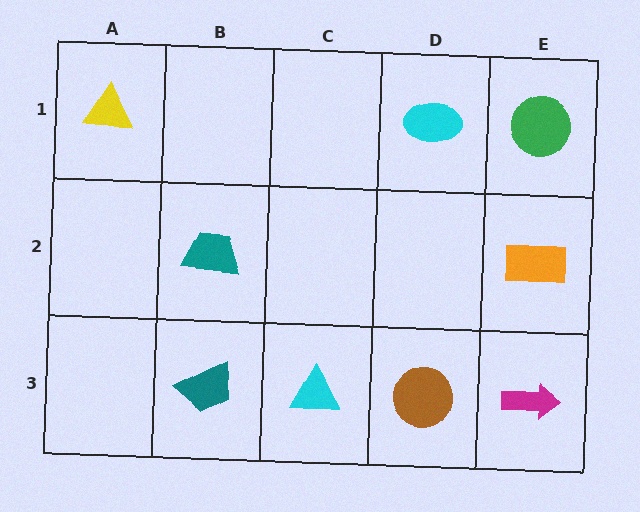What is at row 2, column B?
A teal trapezoid.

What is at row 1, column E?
A green circle.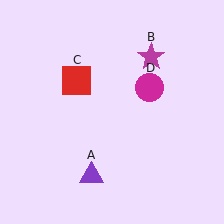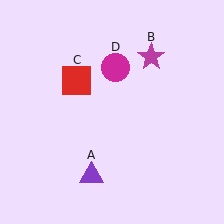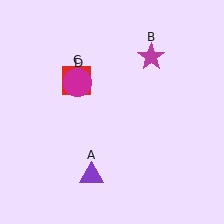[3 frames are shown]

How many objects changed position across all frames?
1 object changed position: magenta circle (object D).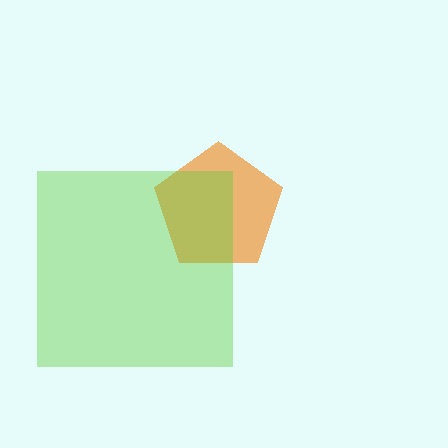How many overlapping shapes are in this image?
There are 2 overlapping shapes in the image.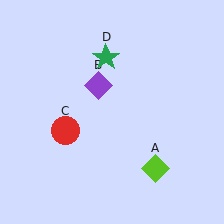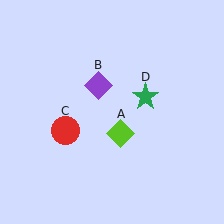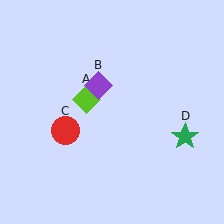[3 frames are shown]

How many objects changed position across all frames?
2 objects changed position: lime diamond (object A), green star (object D).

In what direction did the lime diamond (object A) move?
The lime diamond (object A) moved up and to the left.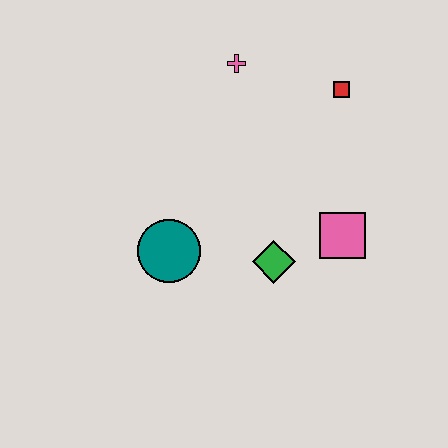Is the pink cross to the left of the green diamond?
Yes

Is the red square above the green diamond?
Yes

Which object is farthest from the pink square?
The pink cross is farthest from the pink square.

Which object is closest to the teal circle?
The green diamond is closest to the teal circle.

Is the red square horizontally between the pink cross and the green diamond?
No